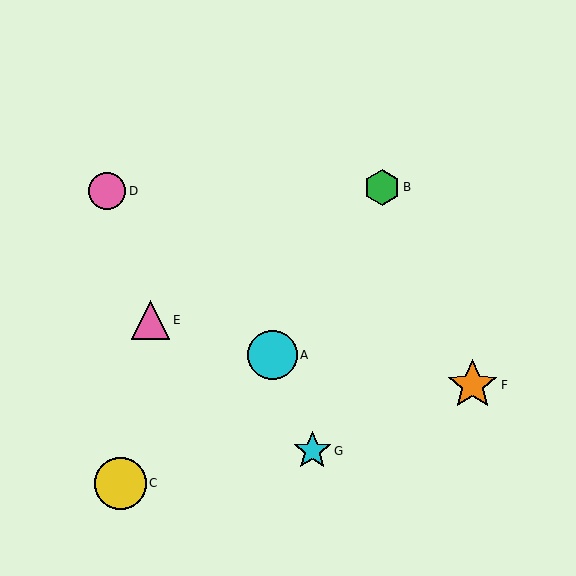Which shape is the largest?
The yellow circle (labeled C) is the largest.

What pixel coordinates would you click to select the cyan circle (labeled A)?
Click at (272, 355) to select the cyan circle A.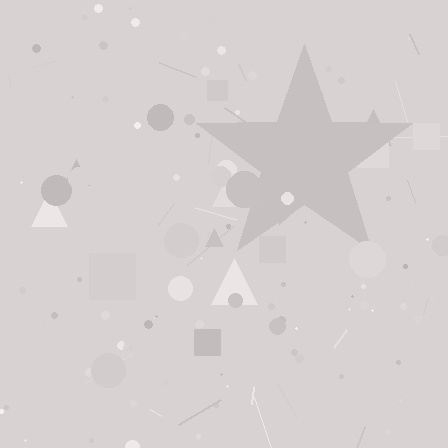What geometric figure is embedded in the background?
A star is embedded in the background.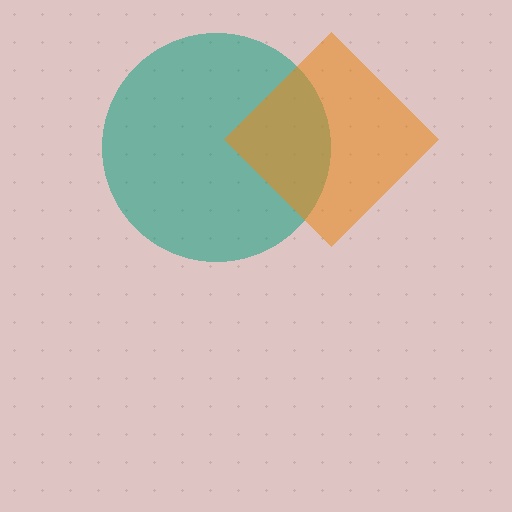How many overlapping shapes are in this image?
There are 2 overlapping shapes in the image.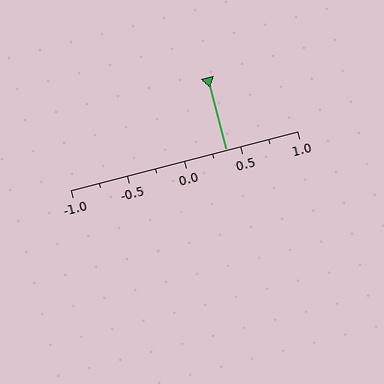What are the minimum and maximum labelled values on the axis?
The axis runs from -1.0 to 1.0.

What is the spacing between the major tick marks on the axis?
The major ticks are spaced 0.5 apart.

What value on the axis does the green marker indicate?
The marker indicates approximately 0.38.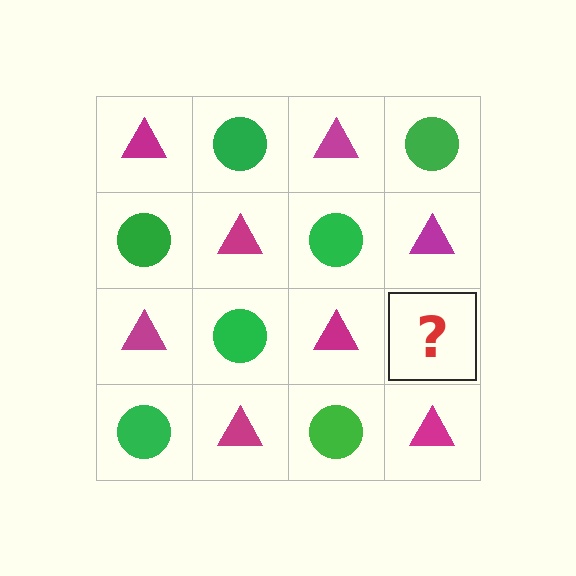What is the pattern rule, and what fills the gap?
The rule is that it alternates magenta triangle and green circle in a checkerboard pattern. The gap should be filled with a green circle.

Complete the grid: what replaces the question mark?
The question mark should be replaced with a green circle.